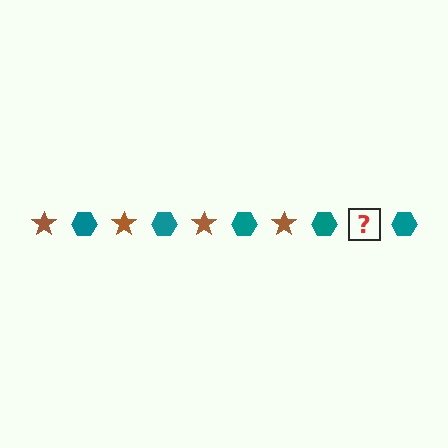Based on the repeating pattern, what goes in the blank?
The blank should be a brown star.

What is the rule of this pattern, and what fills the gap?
The rule is that the pattern alternates between brown star and teal hexagon. The gap should be filled with a brown star.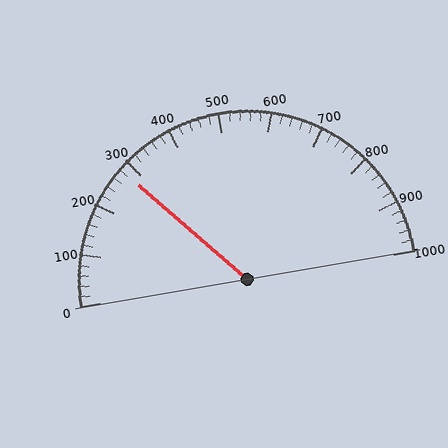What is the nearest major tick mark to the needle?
The nearest major tick mark is 300.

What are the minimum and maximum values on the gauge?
The gauge ranges from 0 to 1000.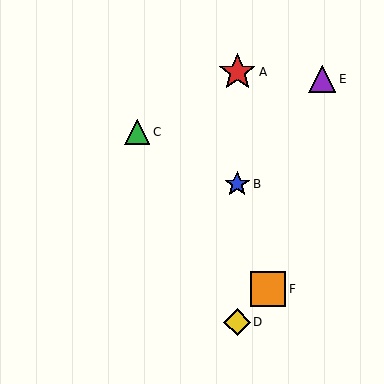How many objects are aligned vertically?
3 objects (A, B, D) are aligned vertically.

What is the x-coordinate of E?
Object E is at x≈322.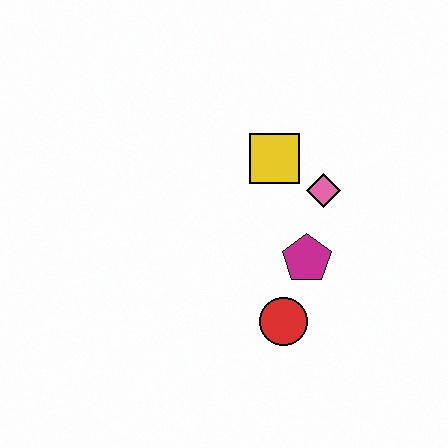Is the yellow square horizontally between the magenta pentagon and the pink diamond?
No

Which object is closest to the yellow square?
The pink diamond is closest to the yellow square.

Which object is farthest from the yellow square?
The red circle is farthest from the yellow square.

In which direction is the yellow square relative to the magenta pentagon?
The yellow square is above the magenta pentagon.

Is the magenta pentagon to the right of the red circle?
Yes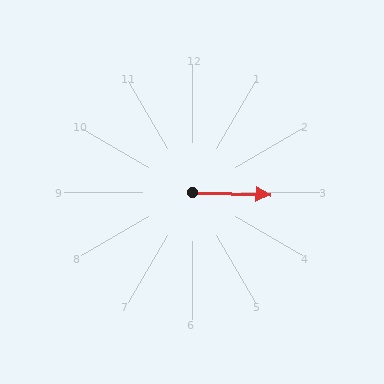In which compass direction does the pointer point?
East.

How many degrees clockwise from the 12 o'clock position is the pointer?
Approximately 92 degrees.